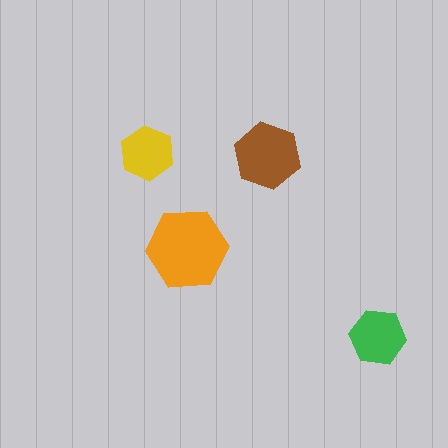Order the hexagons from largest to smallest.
the orange one, the brown one, the green one, the yellow one.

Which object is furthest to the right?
The green hexagon is rightmost.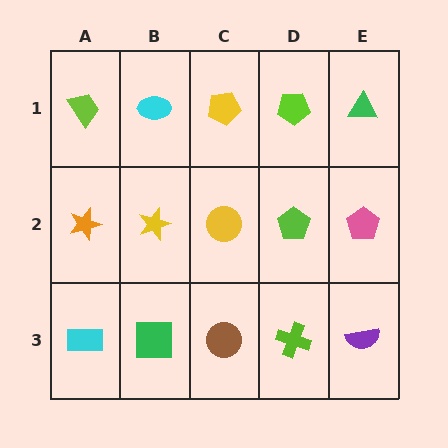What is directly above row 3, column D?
A lime pentagon.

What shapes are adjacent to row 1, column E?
A pink pentagon (row 2, column E), a lime pentagon (row 1, column D).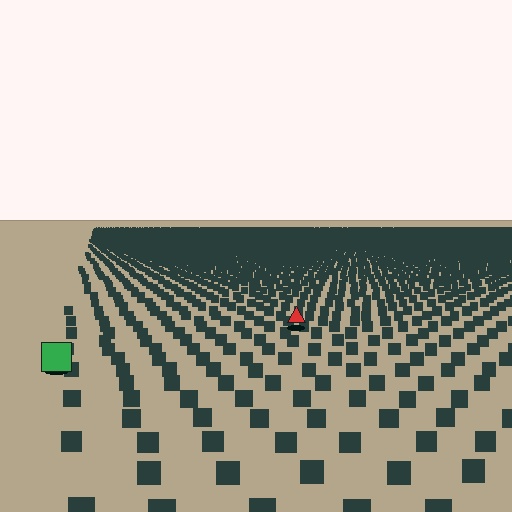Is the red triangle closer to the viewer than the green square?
No. The green square is closer — you can tell from the texture gradient: the ground texture is coarser near it.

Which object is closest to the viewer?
The green square is closest. The texture marks near it are larger and more spread out.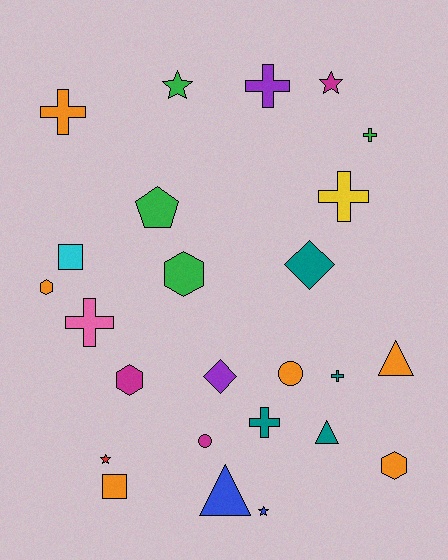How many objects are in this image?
There are 25 objects.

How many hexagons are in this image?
There are 4 hexagons.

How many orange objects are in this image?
There are 6 orange objects.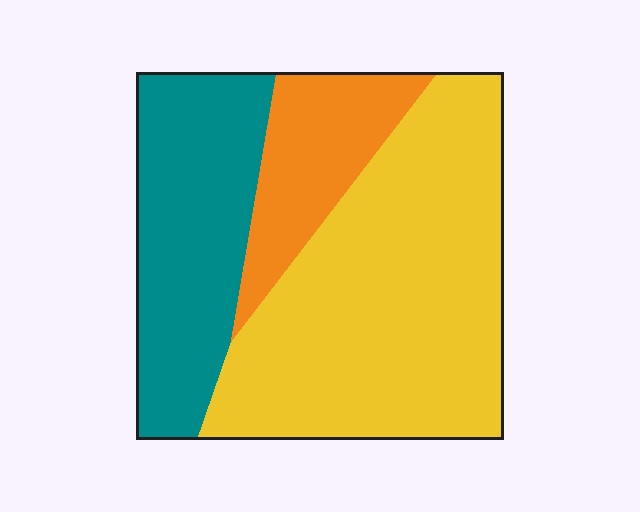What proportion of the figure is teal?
Teal covers 29% of the figure.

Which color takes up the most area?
Yellow, at roughly 55%.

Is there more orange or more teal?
Teal.